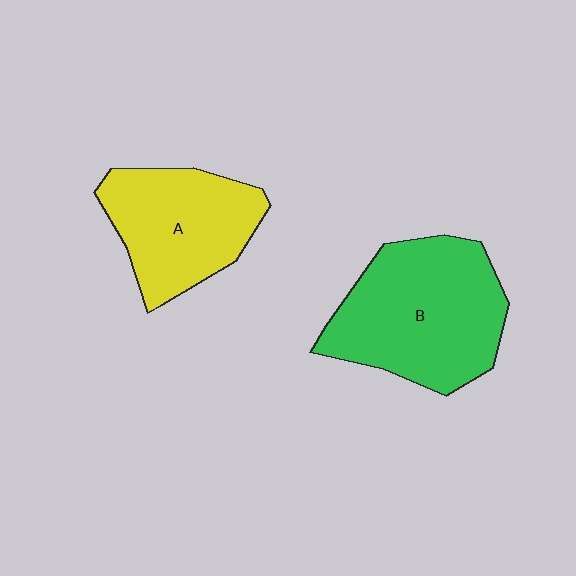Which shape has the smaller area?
Shape A (yellow).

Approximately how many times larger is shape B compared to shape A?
Approximately 1.3 times.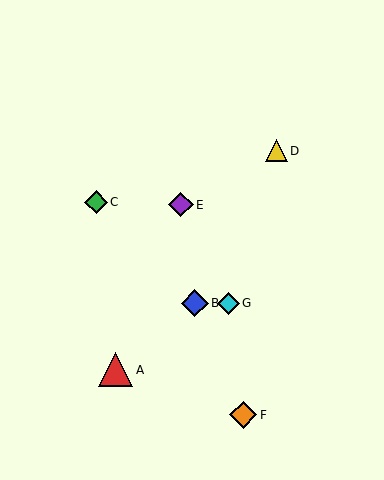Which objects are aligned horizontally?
Objects B, G are aligned horizontally.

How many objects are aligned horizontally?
2 objects (B, G) are aligned horizontally.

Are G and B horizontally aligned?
Yes, both are at y≈303.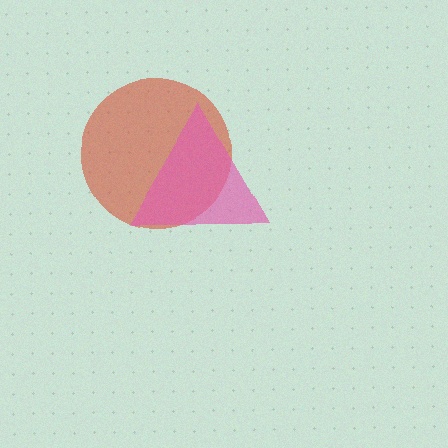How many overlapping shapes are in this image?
There are 2 overlapping shapes in the image.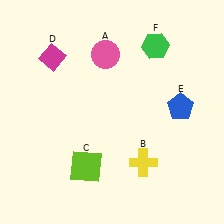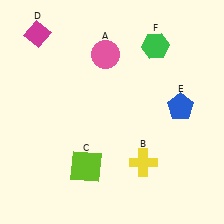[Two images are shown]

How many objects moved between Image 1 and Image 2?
1 object moved between the two images.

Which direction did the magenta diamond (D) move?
The magenta diamond (D) moved up.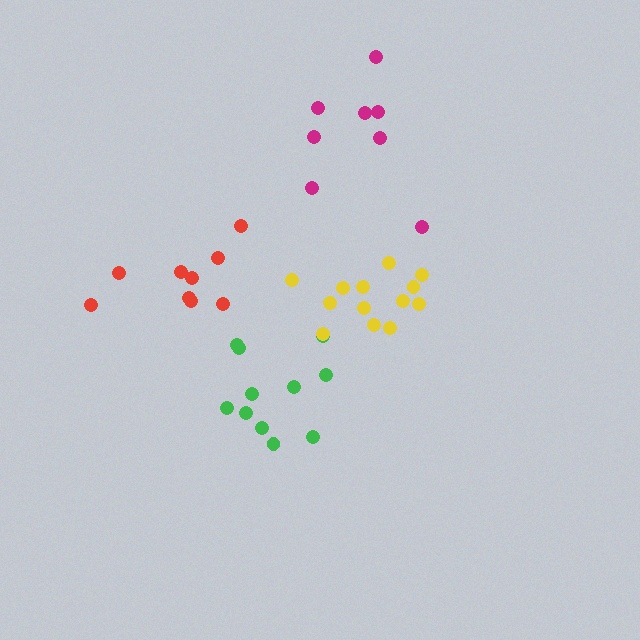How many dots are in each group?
Group 1: 9 dots, Group 2: 11 dots, Group 3: 13 dots, Group 4: 8 dots (41 total).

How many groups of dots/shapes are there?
There are 4 groups.